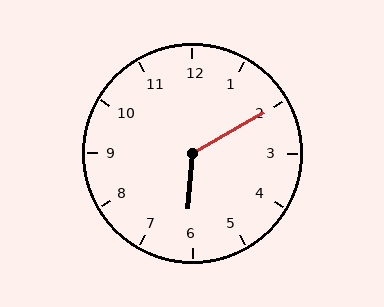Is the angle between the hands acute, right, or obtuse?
It is obtuse.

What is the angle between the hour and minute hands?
Approximately 125 degrees.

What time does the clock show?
6:10.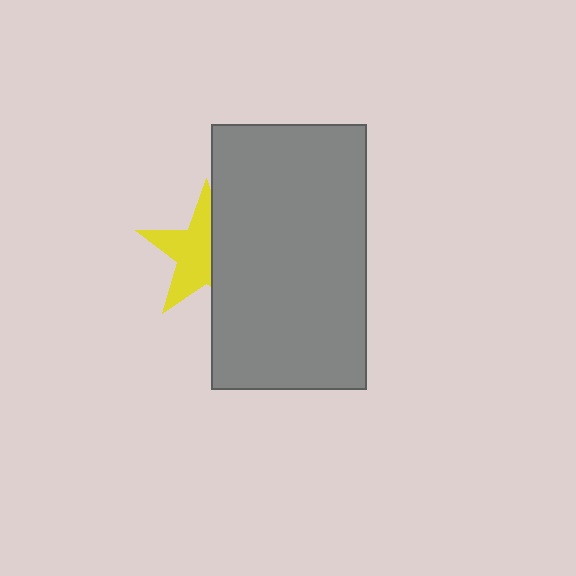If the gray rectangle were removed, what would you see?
You would see the complete yellow star.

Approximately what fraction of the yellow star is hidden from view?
Roughly 42% of the yellow star is hidden behind the gray rectangle.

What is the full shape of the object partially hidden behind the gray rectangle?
The partially hidden object is a yellow star.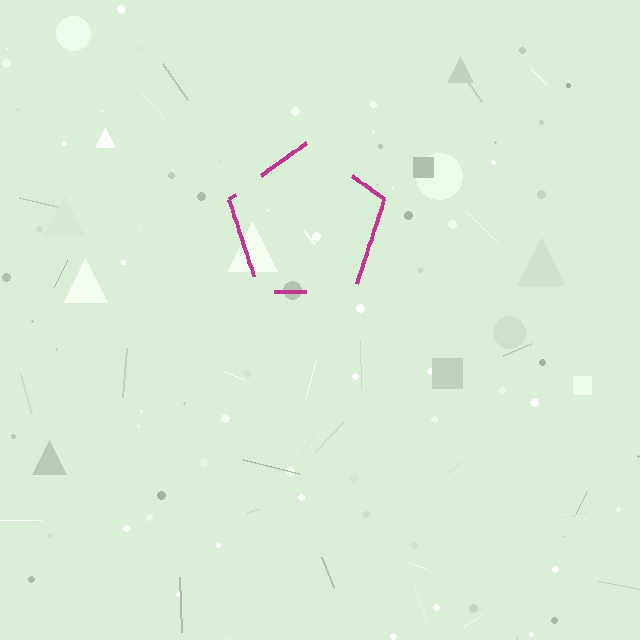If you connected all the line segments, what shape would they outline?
They would outline a pentagon.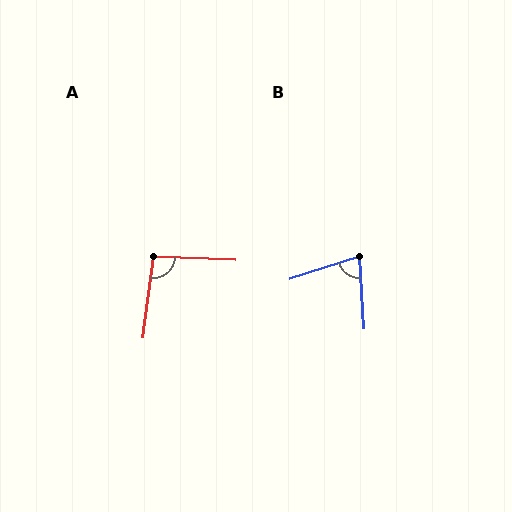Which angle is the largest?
A, at approximately 96 degrees.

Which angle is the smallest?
B, at approximately 76 degrees.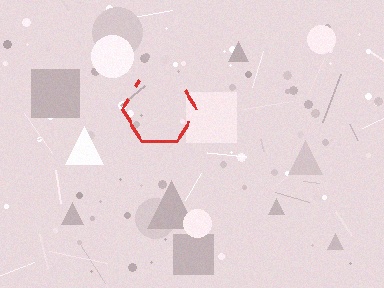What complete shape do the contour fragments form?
The contour fragments form a hexagon.